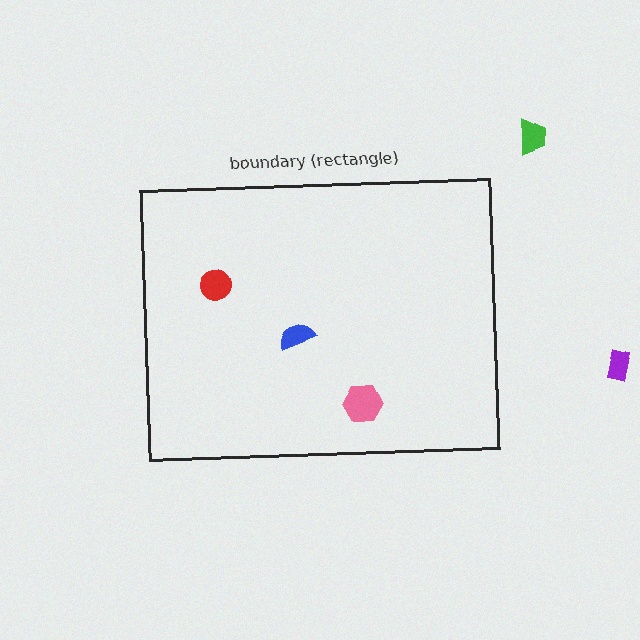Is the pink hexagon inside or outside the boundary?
Inside.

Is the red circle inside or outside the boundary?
Inside.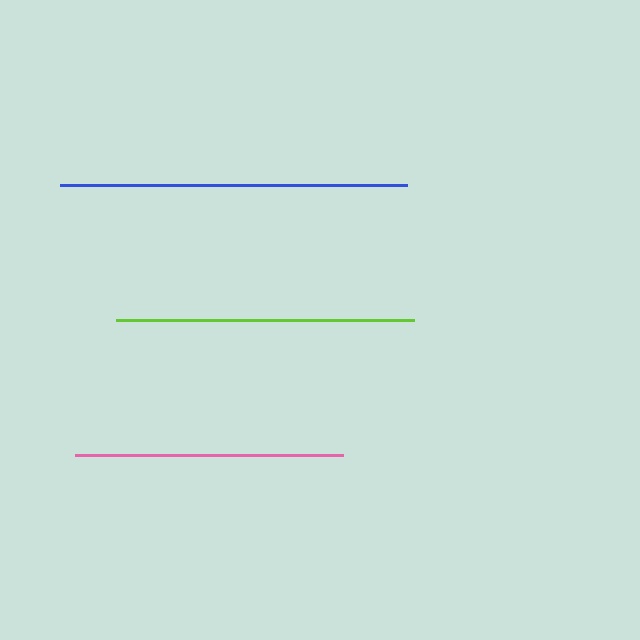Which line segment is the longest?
The blue line is the longest at approximately 347 pixels.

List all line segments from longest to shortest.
From longest to shortest: blue, lime, pink.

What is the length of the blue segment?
The blue segment is approximately 347 pixels long.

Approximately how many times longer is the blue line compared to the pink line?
The blue line is approximately 1.3 times the length of the pink line.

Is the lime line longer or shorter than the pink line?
The lime line is longer than the pink line.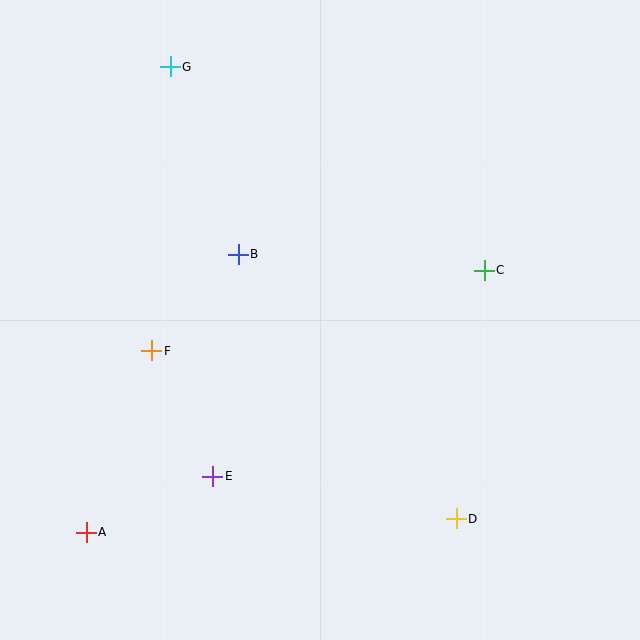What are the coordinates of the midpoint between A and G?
The midpoint between A and G is at (128, 300).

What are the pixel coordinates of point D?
Point D is at (456, 519).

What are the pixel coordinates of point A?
Point A is at (86, 532).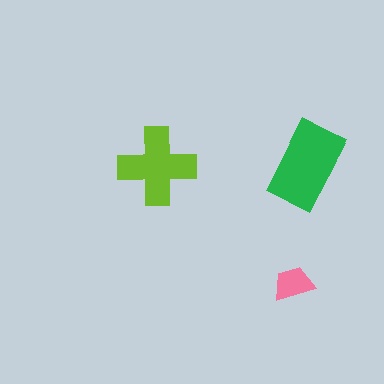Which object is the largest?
The green rectangle.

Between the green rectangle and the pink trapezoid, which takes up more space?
The green rectangle.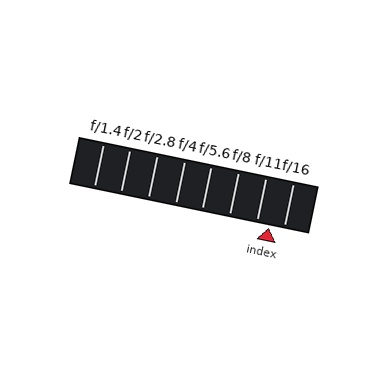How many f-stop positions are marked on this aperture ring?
There are 8 f-stop positions marked.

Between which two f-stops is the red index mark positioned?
The index mark is between f/11 and f/16.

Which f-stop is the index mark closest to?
The index mark is closest to f/11.